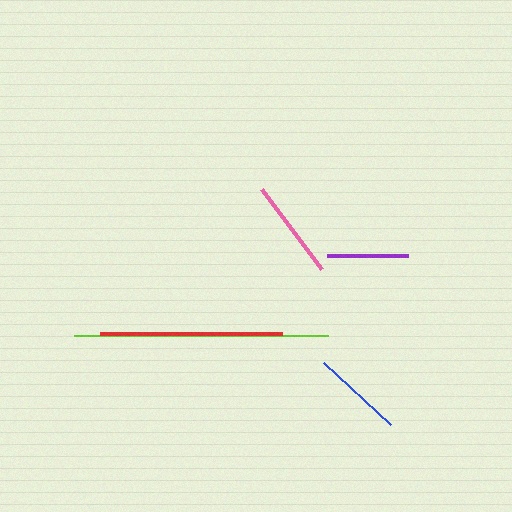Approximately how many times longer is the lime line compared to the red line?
The lime line is approximately 1.4 times the length of the red line.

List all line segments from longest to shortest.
From longest to shortest: lime, red, pink, blue, purple.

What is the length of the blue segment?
The blue segment is approximately 91 pixels long.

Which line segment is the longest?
The lime line is the longest at approximately 254 pixels.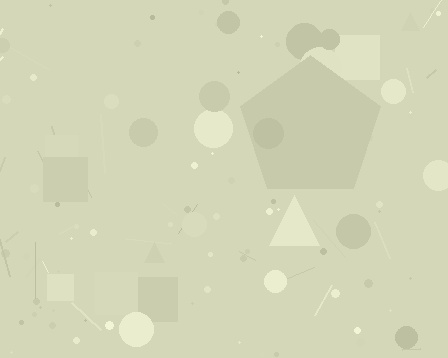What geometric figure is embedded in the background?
A pentagon is embedded in the background.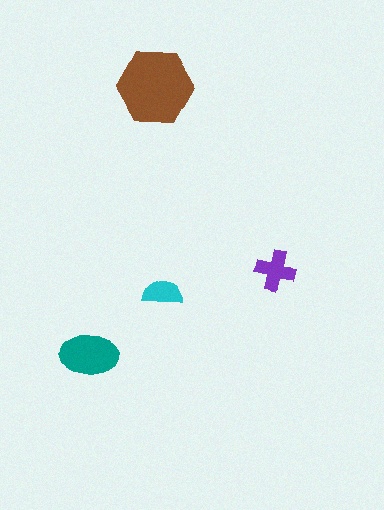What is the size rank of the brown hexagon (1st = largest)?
1st.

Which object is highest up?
The brown hexagon is topmost.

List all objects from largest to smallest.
The brown hexagon, the teal ellipse, the purple cross, the cyan semicircle.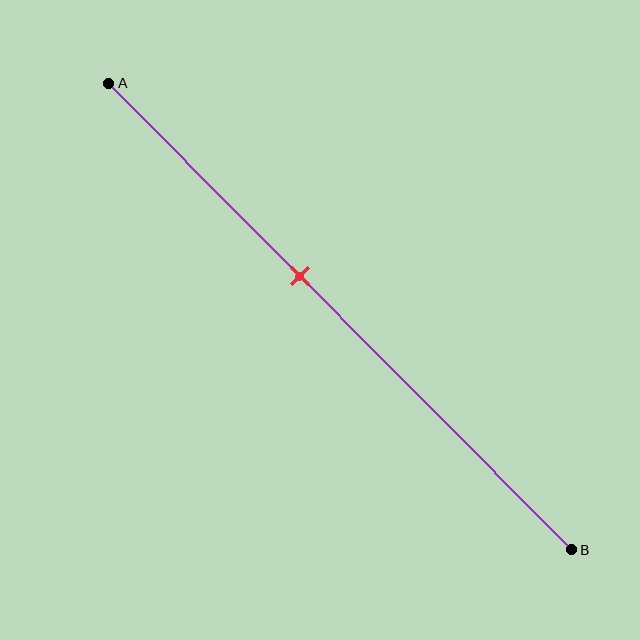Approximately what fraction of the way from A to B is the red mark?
The red mark is approximately 40% of the way from A to B.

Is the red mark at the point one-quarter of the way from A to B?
No, the mark is at about 40% from A, not at the 25% one-quarter point.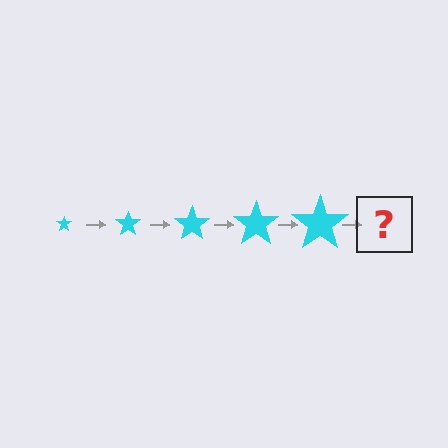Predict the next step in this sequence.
The next step is a cyan star, larger than the previous one.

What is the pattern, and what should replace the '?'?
The pattern is that the star gets progressively larger each step. The '?' should be a cyan star, larger than the previous one.